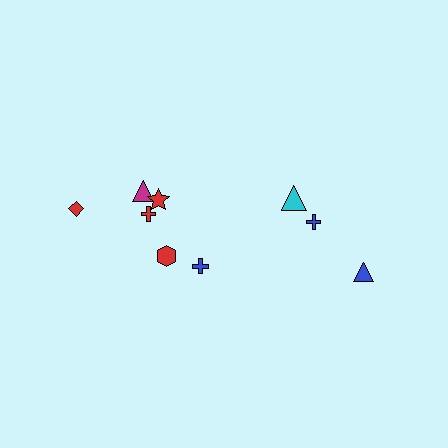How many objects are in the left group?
There are 6 objects.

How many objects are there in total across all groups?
There are 9 objects.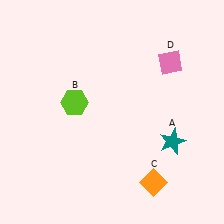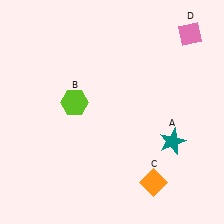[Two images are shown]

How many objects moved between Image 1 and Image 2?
1 object moved between the two images.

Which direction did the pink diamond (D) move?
The pink diamond (D) moved up.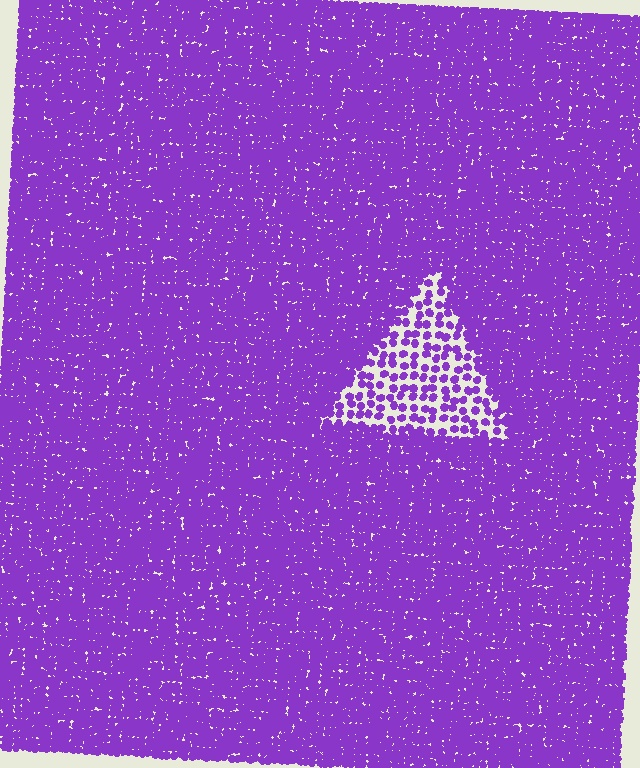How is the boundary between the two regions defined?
The boundary is defined by a change in element density (approximately 2.7x ratio). All elements are the same color, size, and shape.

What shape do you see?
I see a triangle.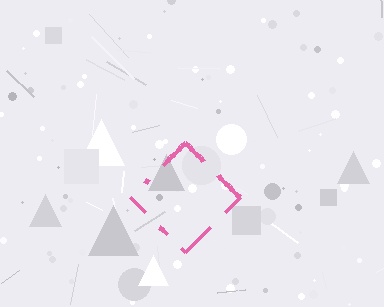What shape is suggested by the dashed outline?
The dashed outline suggests a diamond.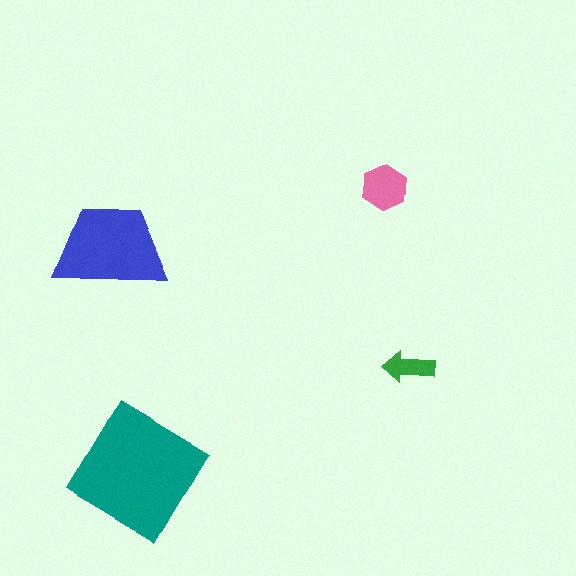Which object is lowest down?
The teal diamond is bottommost.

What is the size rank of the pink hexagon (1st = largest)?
3rd.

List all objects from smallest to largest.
The green arrow, the pink hexagon, the blue trapezoid, the teal diamond.